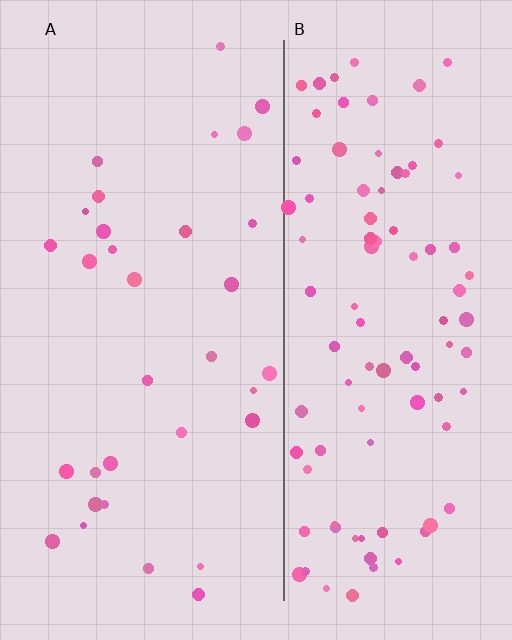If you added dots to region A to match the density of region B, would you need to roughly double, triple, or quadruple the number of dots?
Approximately triple.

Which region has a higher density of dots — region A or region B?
B (the right).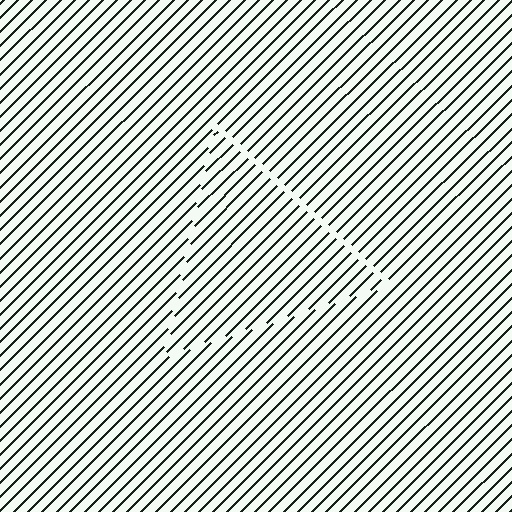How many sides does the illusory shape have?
3 sides — the line-ends trace a triangle.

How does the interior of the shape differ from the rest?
The interior of the shape contains the same grating, shifted by half a period — the contour is defined by the phase discontinuity where line-ends from the inner and outer gratings abut.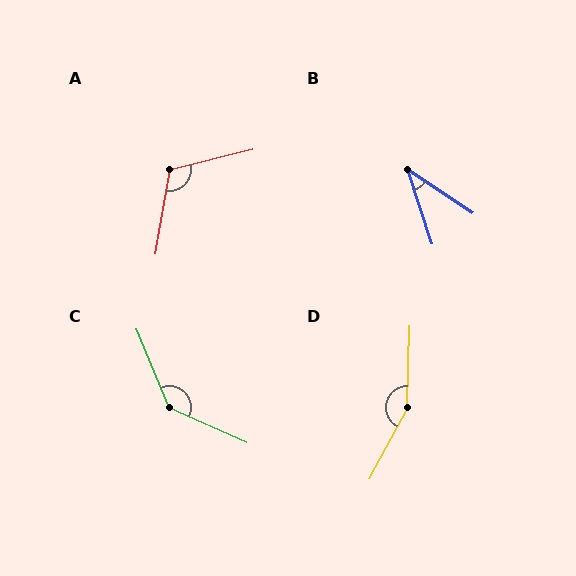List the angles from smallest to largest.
B (38°), A (114°), C (136°), D (153°).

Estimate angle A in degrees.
Approximately 114 degrees.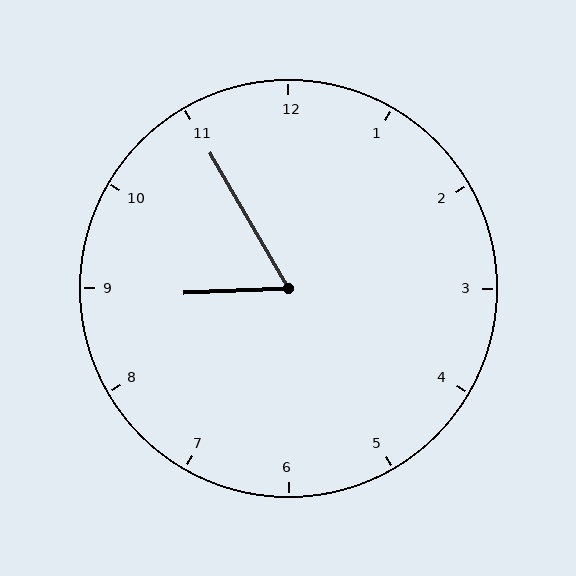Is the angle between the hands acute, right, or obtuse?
It is acute.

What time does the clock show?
8:55.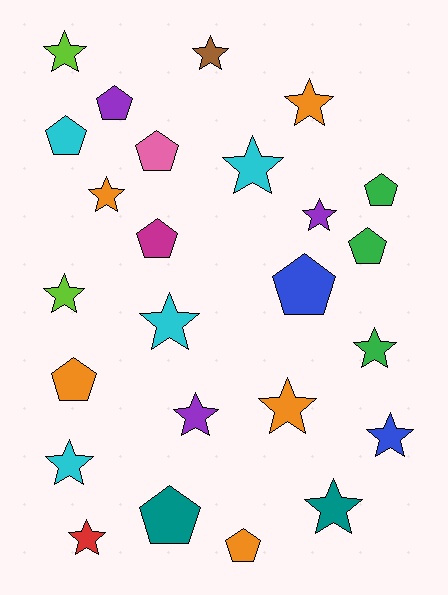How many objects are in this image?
There are 25 objects.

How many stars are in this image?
There are 15 stars.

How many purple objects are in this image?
There are 3 purple objects.